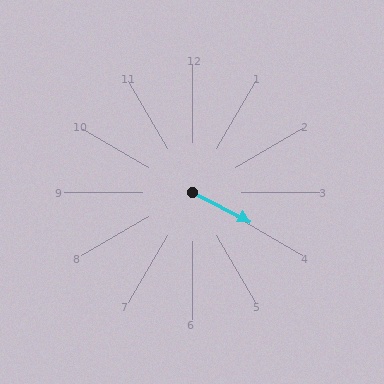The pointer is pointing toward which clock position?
Roughly 4 o'clock.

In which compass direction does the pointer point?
Southeast.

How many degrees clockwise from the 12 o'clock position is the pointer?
Approximately 117 degrees.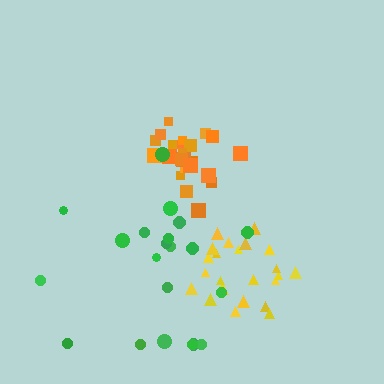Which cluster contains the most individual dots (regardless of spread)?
Yellow (23).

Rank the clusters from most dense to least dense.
orange, yellow, green.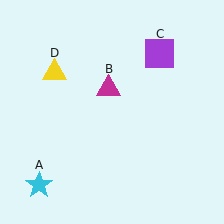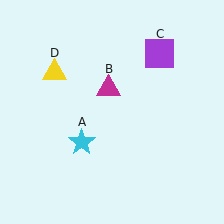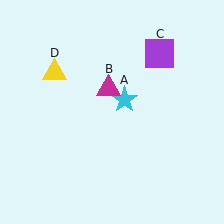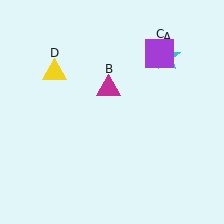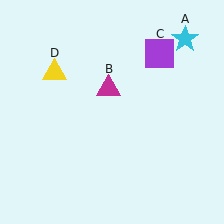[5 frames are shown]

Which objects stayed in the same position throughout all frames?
Magenta triangle (object B) and purple square (object C) and yellow triangle (object D) remained stationary.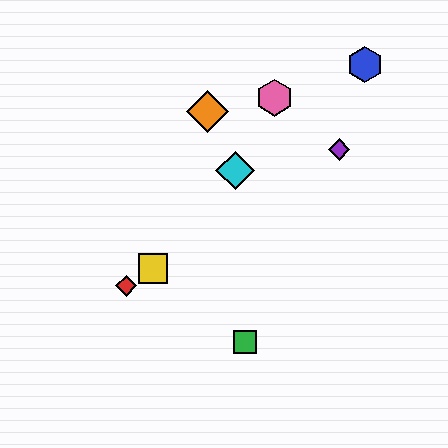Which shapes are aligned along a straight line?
The red diamond, the yellow square, the purple diamond are aligned along a straight line.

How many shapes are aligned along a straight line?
3 shapes (the red diamond, the yellow square, the purple diamond) are aligned along a straight line.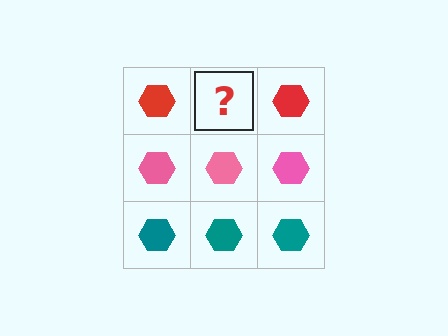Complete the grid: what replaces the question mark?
The question mark should be replaced with a red hexagon.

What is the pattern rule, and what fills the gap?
The rule is that each row has a consistent color. The gap should be filled with a red hexagon.